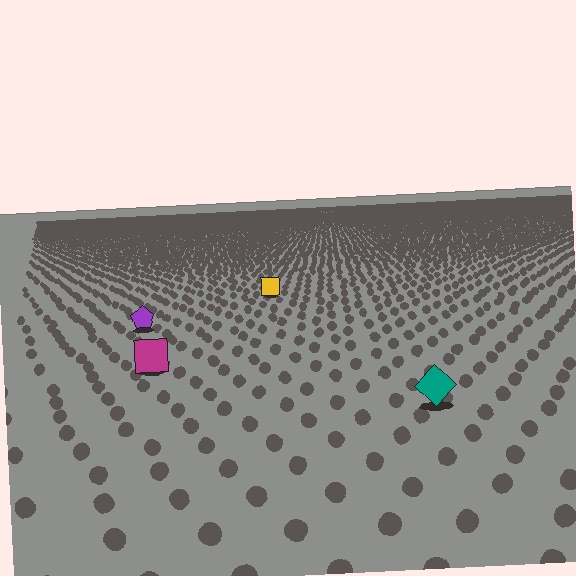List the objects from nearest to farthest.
From nearest to farthest: the teal diamond, the magenta square, the purple pentagon, the yellow square.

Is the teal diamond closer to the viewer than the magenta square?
Yes. The teal diamond is closer — you can tell from the texture gradient: the ground texture is coarser near it.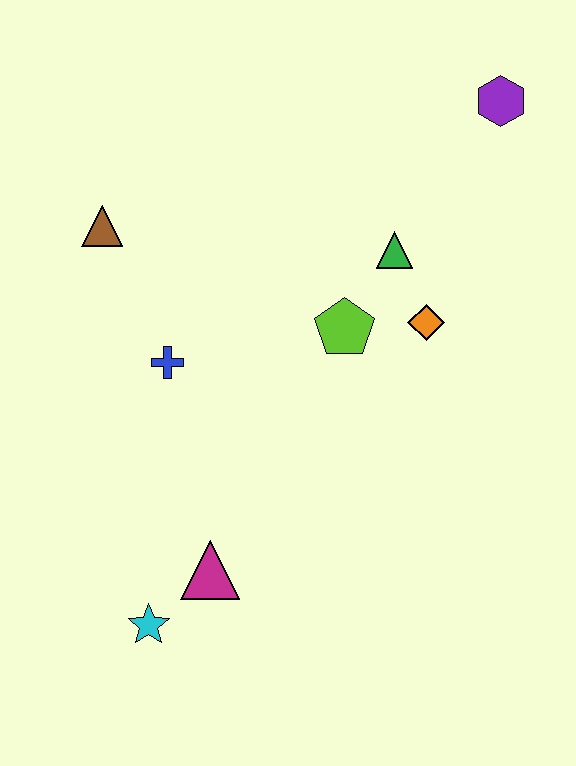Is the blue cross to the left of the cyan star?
No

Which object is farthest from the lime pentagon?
The cyan star is farthest from the lime pentagon.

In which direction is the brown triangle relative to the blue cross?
The brown triangle is above the blue cross.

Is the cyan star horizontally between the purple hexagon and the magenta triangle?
No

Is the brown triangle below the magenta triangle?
No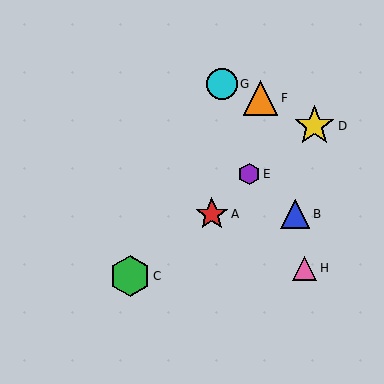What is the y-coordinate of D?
Object D is at y≈126.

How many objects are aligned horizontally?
2 objects (A, B) are aligned horizontally.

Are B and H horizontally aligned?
No, B is at y≈214 and H is at y≈268.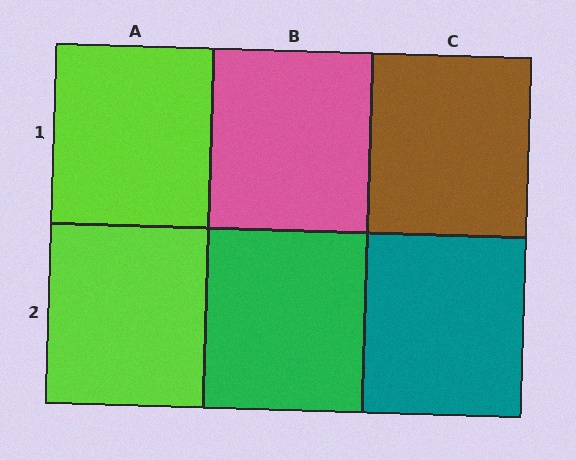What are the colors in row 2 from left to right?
Lime, green, teal.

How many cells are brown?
1 cell is brown.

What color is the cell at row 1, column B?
Pink.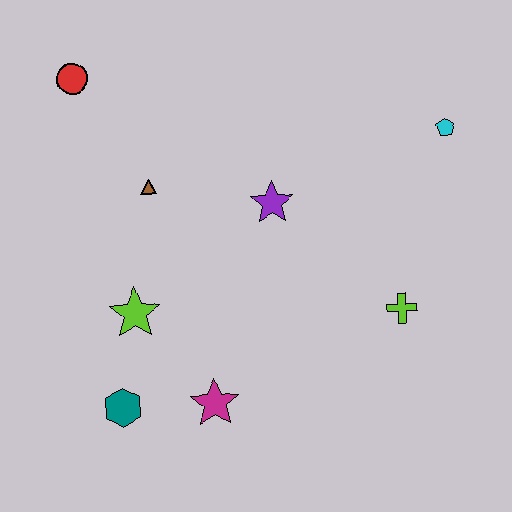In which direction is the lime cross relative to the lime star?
The lime cross is to the right of the lime star.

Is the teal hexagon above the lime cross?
No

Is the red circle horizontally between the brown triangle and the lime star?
No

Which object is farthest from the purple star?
The teal hexagon is farthest from the purple star.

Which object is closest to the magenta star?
The teal hexagon is closest to the magenta star.